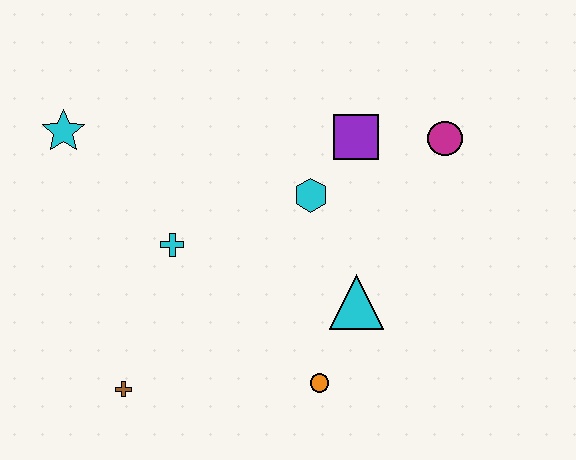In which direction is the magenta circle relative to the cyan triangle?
The magenta circle is above the cyan triangle.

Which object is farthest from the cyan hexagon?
The brown cross is farthest from the cyan hexagon.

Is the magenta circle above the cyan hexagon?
Yes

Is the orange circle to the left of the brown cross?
No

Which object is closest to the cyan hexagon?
The purple square is closest to the cyan hexagon.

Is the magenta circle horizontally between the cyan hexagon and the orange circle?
No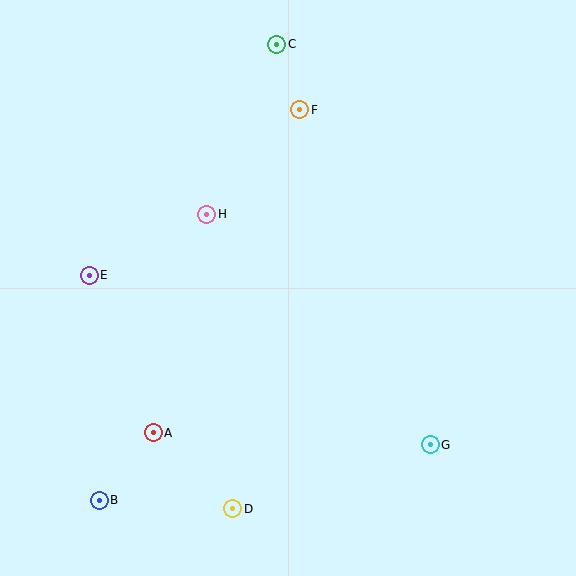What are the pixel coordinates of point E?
Point E is at (89, 275).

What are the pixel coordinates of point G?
Point G is at (430, 445).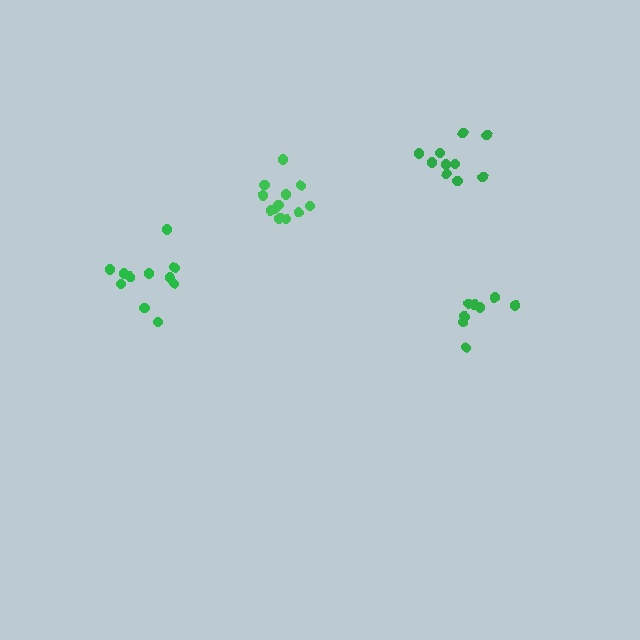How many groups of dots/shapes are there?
There are 4 groups.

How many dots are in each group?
Group 1: 8 dots, Group 2: 10 dots, Group 3: 13 dots, Group 4: 11 dots (42 total).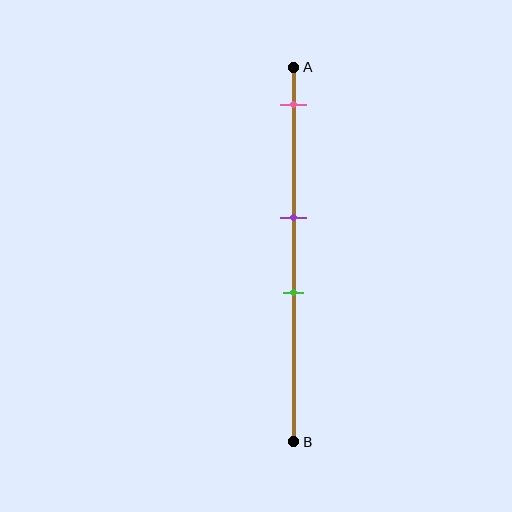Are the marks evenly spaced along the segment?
No, the marks are not evenly spaced.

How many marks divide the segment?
There are 3 marks dividing the segment.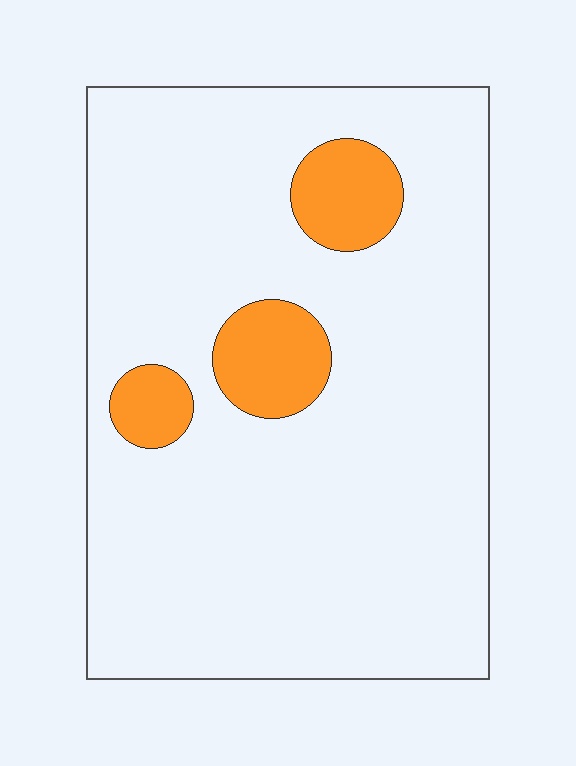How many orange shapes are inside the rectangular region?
3.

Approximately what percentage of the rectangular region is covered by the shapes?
Approximately 10%.